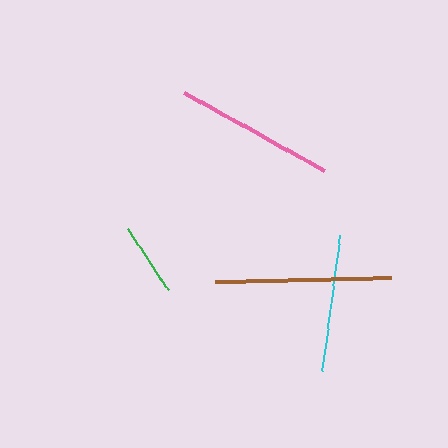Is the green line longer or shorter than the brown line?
The brown line is longer than the green line.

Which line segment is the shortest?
The green line is the shortest at approximately 73 pixels.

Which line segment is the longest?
The brown line is the longest at approximately 176 pixels.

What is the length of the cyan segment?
The cyan segment is approximately 137 pixels long.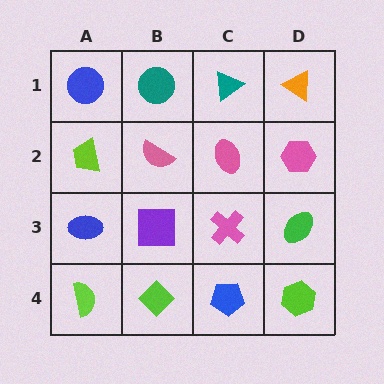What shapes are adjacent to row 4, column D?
A green ellipse (row 3, column D), a blue pentagon (row 4, column C).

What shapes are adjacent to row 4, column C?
A pink cross (row 3, column C), a lime diamond (row 4, column B), a lime hexagon (row 4, column D).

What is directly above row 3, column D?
A pink hexagon.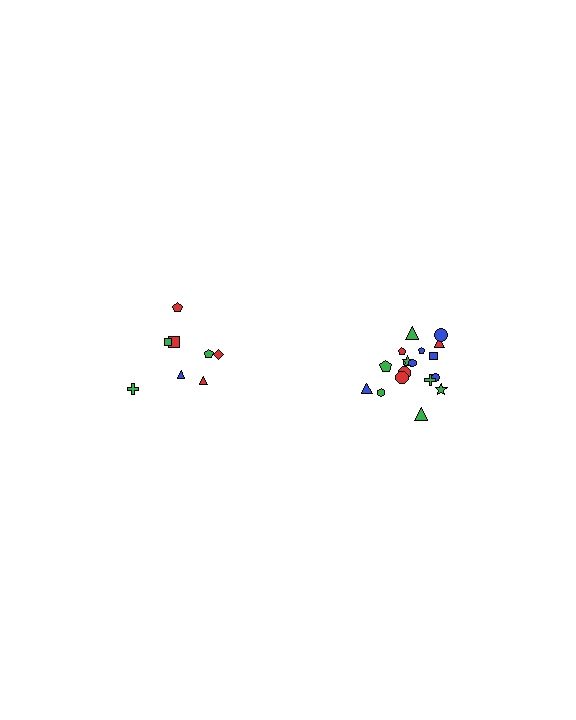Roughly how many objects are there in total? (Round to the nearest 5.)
Roughly 25 objects in total.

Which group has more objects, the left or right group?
The right group.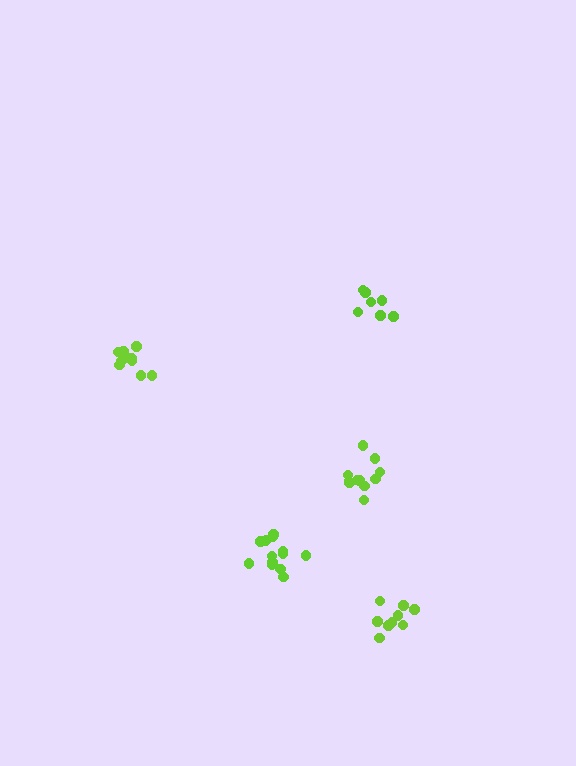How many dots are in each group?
Group 1: 11 dots, Group 2: 13 dots, Group 3: 7 dots, Group 4: 11 dots, Group 5: 9 dots (51 total).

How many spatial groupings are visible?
There are 5 spatial groupings.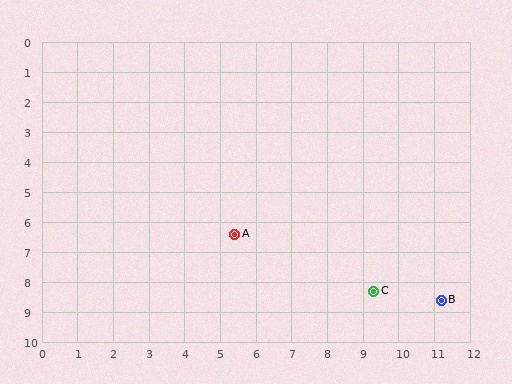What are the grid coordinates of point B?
Point B is at approximately (11.2, 8.6).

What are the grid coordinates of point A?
Point A is at approximately (5.4, 6.4).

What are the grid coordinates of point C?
Point C is at approximately (9.3, 8.3).